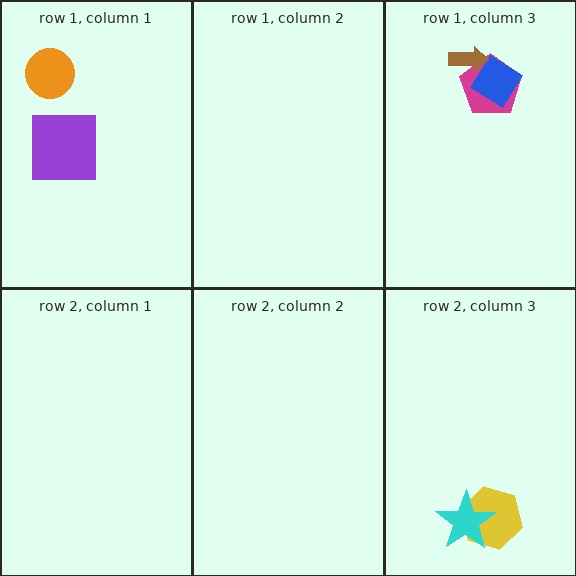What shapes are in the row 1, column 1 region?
The orange circle, the purple square.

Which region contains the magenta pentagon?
The row 1, column 3 region.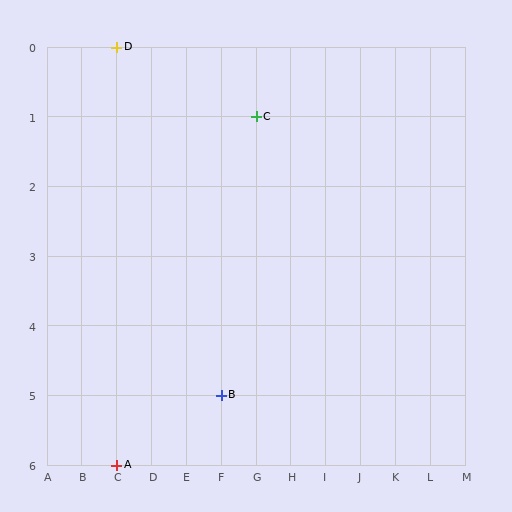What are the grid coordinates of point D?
Point D is at grid coordinates (C, 0).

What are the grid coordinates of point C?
Point C is at grid coordinates (G, 1).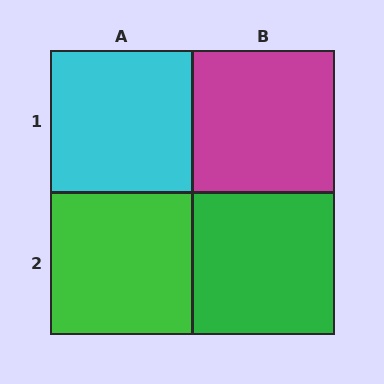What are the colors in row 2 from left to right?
Green, green.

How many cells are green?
2 cells are green.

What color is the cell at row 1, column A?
Cyan.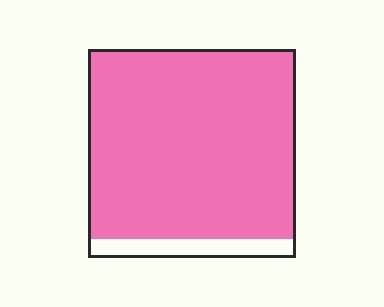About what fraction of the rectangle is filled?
About nine tenths (9/10).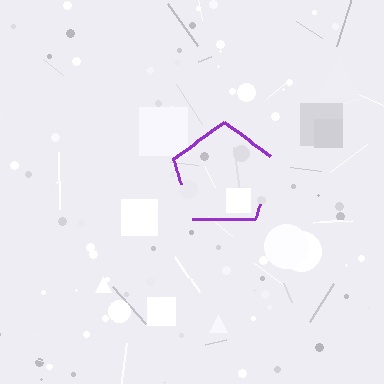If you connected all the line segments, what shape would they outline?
They would outline a pentagon.